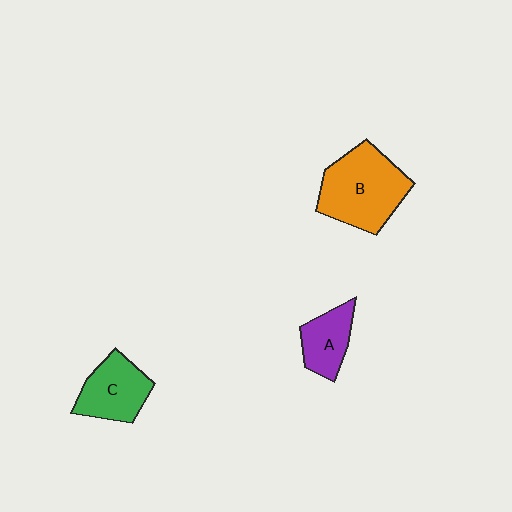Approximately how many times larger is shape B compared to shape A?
Approximately 2.0 times.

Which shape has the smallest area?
Shape A (purple).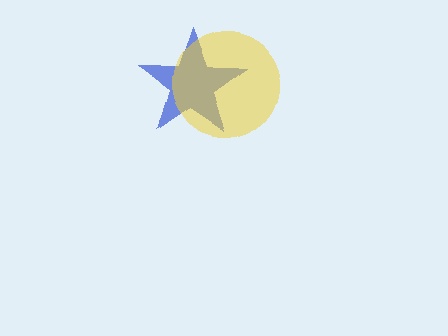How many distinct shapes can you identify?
There are 2 distinct shapes: a blue star, a yellow circle.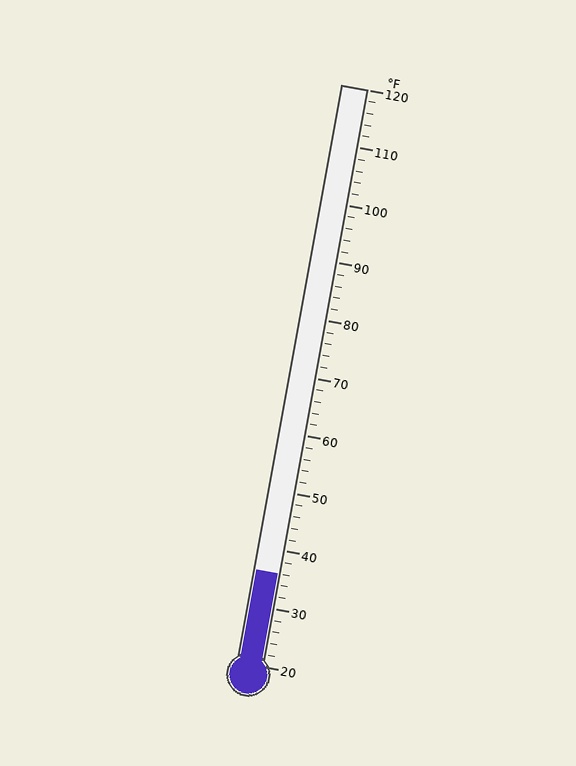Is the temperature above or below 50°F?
The temperature is below 50°F.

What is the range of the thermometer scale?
The thermometer scale ranges from 20°F to 120°F.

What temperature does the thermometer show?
The thermometer shows approximately 36°F.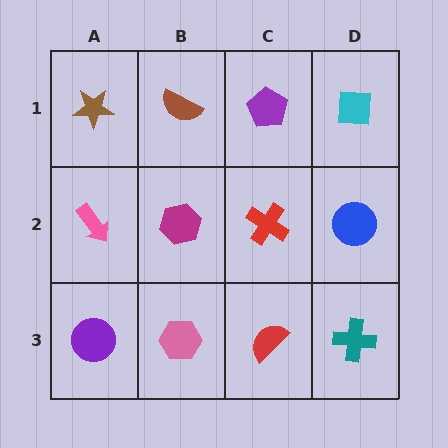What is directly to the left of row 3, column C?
A pink hexagon.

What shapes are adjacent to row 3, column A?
A pink arrow (row 2, column A), a pink hexagon (row 3, column B).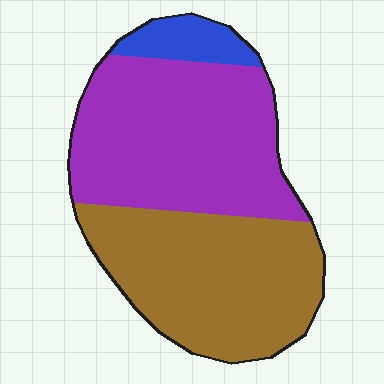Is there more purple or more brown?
Purple.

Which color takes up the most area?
Purple, at roughly 50%.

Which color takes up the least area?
Blue, at roughly 10%.